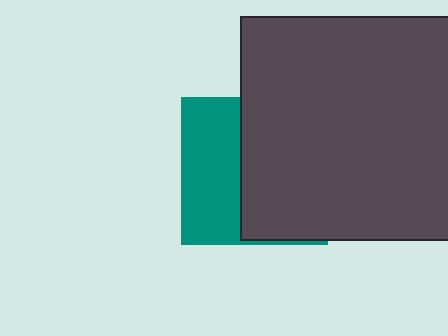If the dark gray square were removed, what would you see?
You would see the complete teal square.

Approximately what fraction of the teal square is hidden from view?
Roughly 59% of the teal square is hidden behind the dark gray square.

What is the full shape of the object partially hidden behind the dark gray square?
The partially hidden object is a teal square.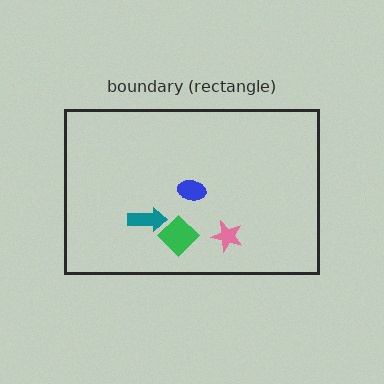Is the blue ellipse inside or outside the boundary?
Inside.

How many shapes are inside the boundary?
4 inside, 0 outside.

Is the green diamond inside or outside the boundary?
Inside.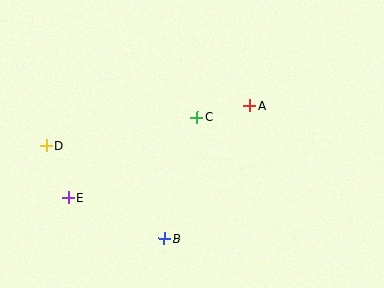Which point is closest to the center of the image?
Point C at (197, 118) is closest to the center.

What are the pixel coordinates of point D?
Point D is at (46, 145).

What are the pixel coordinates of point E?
Point E is at (69, 198).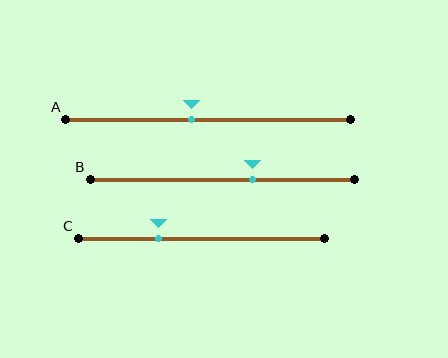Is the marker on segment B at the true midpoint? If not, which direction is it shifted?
No, the marker on segment B is shifted to the right by about 11% of the segment length.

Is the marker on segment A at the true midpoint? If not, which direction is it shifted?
No, the marker on segment A is shifted to the left by about 6% of the segment length.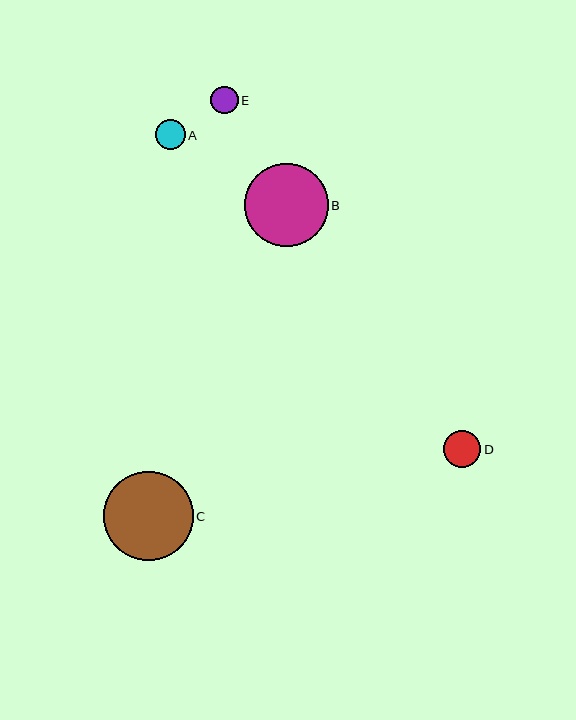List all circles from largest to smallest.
From largest to smallest: C, B, D, A, E.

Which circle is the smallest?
Circle E is the smallest with a size of approximately 28 pixels.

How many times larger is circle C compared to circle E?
Circle C is approximately 3.2 times the size of circle E.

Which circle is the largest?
Circle C is the largest with a size of approximately 90 pixels.